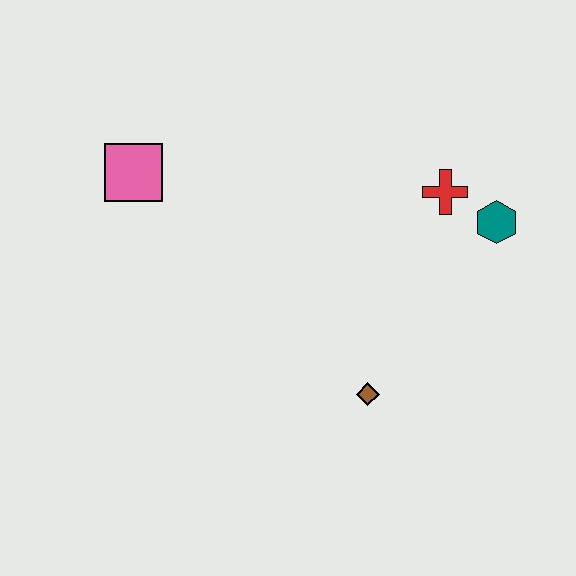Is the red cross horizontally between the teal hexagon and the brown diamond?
Yes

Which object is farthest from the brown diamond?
The pink square is farthest from the brown diamond.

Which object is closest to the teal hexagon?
The red cross is closest to the teal hexagon.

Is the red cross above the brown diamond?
Yes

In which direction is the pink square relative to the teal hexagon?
The pink square is to the left of the teal hexagon.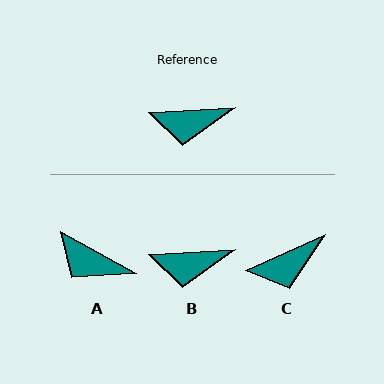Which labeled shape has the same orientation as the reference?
B.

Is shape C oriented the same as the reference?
No, it is off by about 21 degrees.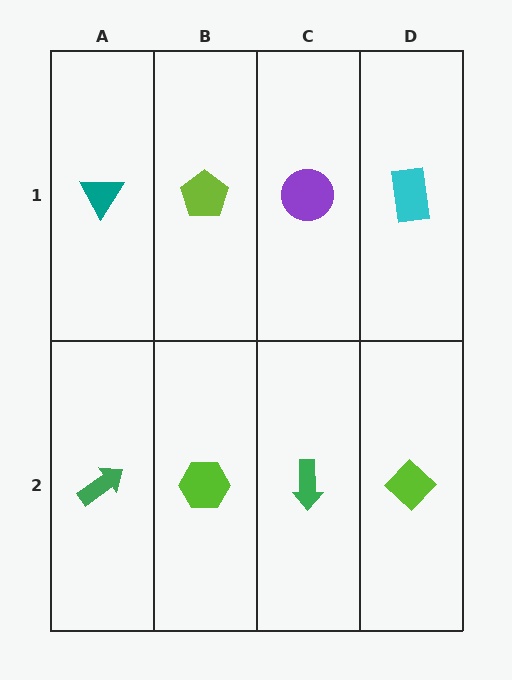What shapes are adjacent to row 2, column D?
A cyan rectangle (row 1, column D), a green arrow (row 2, column C).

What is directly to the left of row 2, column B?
A green arrow.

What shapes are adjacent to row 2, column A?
A teal triangle (row 1, column A), a lime hexagon (row 2, column B).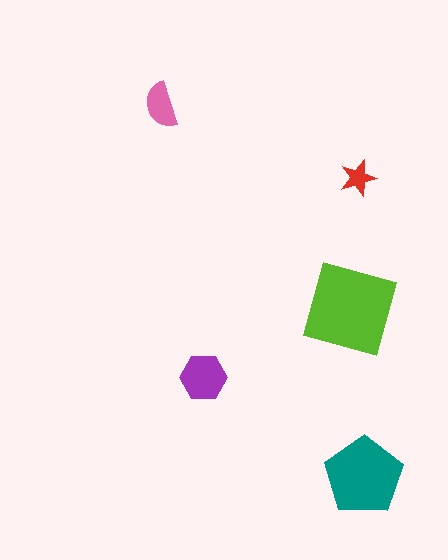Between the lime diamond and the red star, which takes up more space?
The lime diamond.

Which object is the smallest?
The red star.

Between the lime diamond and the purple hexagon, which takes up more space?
The lime diamond.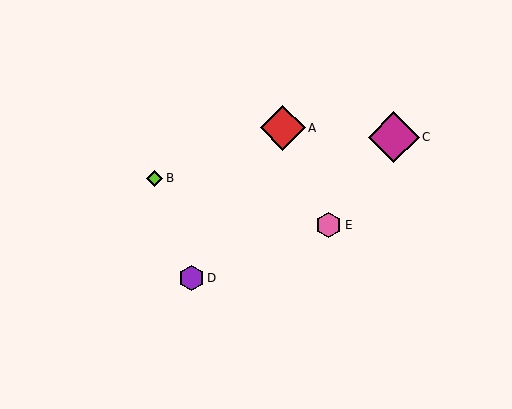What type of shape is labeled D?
Shape D is a purple hexagon.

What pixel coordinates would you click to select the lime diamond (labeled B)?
Click at (155, 178) to select the lime diamond B.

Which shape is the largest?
The magenta diamond (labeled C) is the largest.